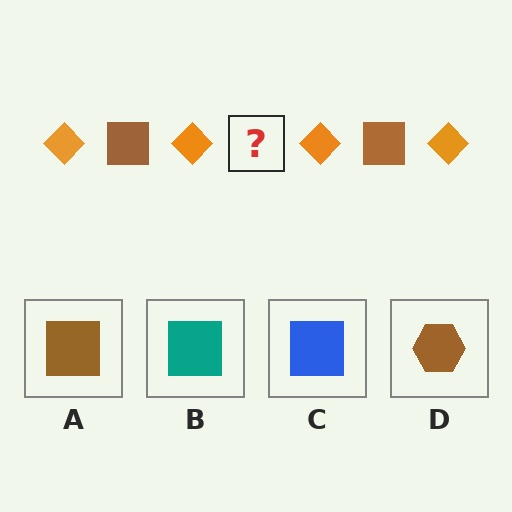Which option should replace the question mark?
Option A.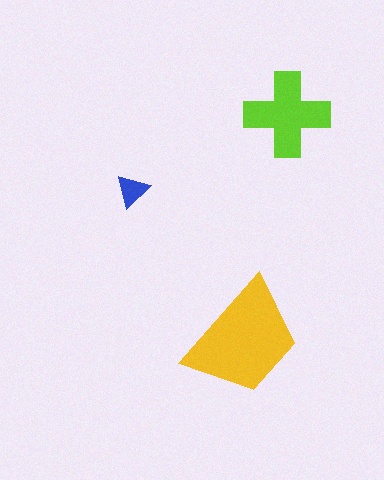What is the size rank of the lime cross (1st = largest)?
2nd.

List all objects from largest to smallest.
The yellow trapezoid, the lime cross, the blue triangle.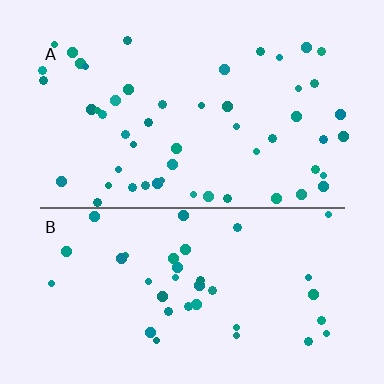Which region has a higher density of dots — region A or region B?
A (the top).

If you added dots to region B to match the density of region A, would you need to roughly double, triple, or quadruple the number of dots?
Approximately double.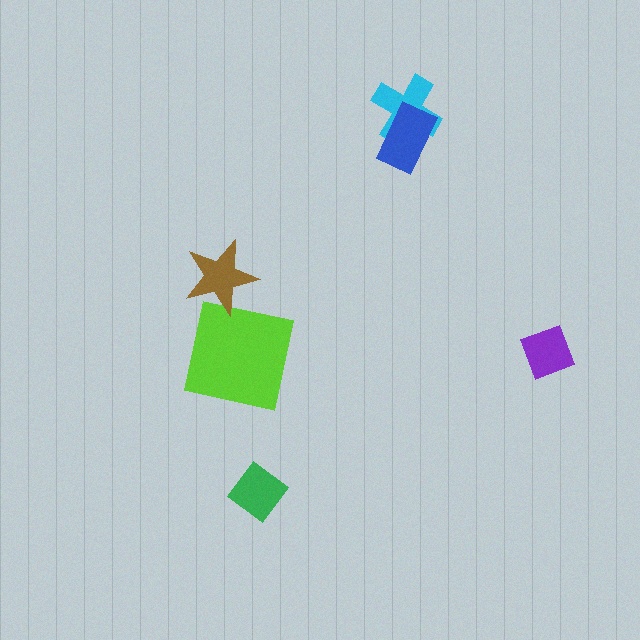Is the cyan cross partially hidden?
Yes, it is partially covered by another shape.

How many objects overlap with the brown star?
0 objects overlap with the brown star.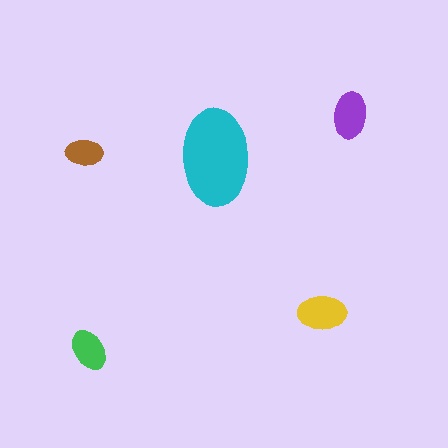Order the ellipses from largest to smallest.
the cyan one, the yellow one, the purple one, the green one, the brown one.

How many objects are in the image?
There are 5 objects in the image.